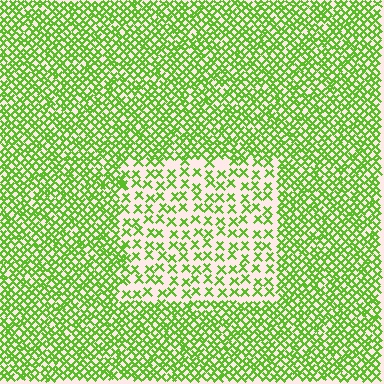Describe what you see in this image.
The image contains small lime elements arranged at two different densities. A rectangle-shaped region is visible where the elements are less densely packed than the surrounding area.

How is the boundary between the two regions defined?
The boundary is defined by a change in element density (approximately 2.3x ratio). All elements are the same color, size, and shape.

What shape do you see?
I see a rectangle.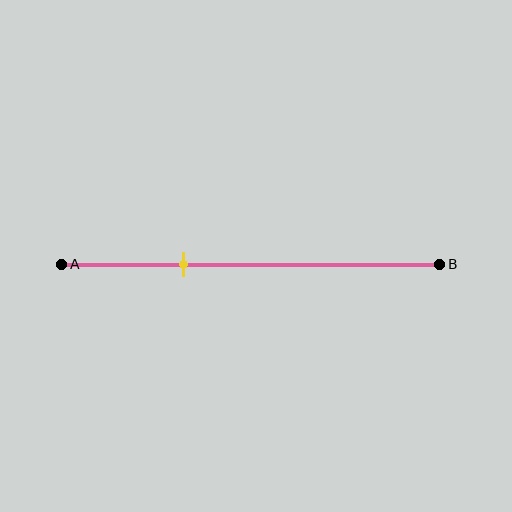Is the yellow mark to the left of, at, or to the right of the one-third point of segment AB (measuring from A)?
The yellow mark is approximately at the one-third point of segment AB.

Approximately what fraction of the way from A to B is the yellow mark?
The yellow mark is approximately 30% of the way from A to B.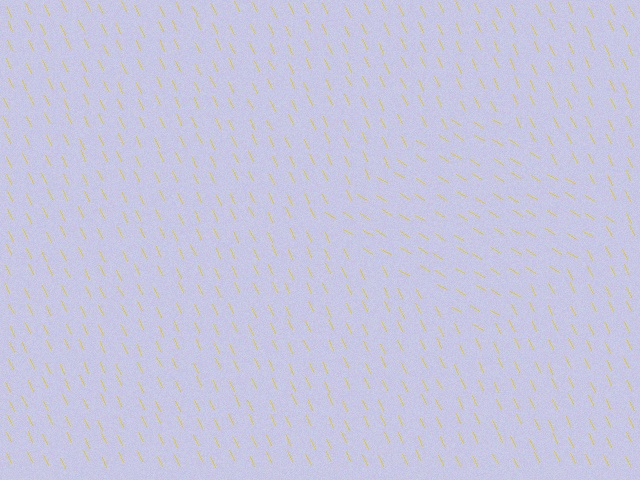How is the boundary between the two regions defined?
The boundary is defined purely by a change in line orientation (approximately 33 degrees difference). All lines are the same color and thickness.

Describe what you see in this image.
The image is filled with small yellow line segments. A diamond region in the image has lines oriented differently from the surrounding lines, creating a visible texture boundary.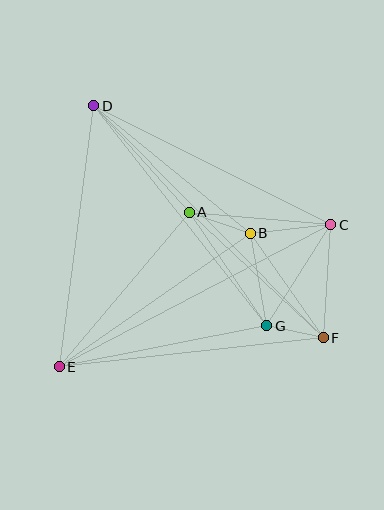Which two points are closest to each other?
Points F and G are closest to each other.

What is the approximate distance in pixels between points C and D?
The distance between C and D is approximately 265 pixels.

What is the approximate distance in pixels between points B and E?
The distance between B and E is approximately 233 pixels.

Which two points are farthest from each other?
Points D and F are farthest from each other.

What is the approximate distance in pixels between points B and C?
The distance between B and C is approximately 81 pixels.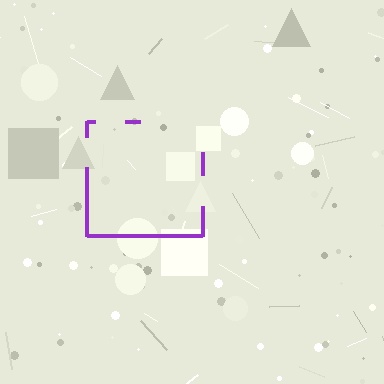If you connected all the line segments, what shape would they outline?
They would outline a square.